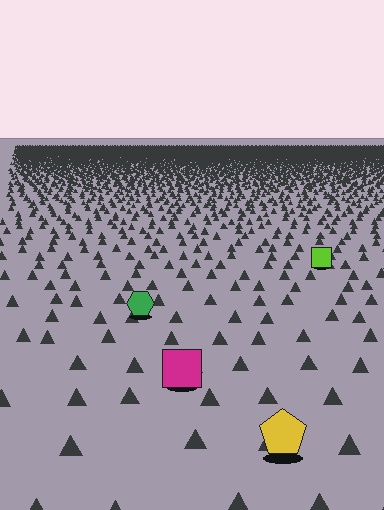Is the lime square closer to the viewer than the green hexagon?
No. The green hexagon is closer — you can tell from the texture gradient: the ground texture is coarser near it.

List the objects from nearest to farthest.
From nearest to farthest: the yellow pentagon, the magenta square, the green hexagon, the lime square.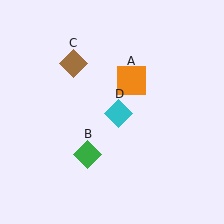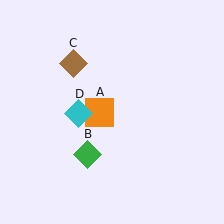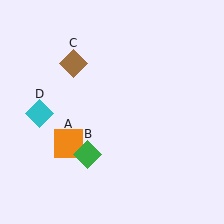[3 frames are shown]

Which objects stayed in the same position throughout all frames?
Green diamond (object B) and brown diamond (object C) remained stationary.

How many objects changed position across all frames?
2 objects changed position: orange square (object A), cyan diamond (object D).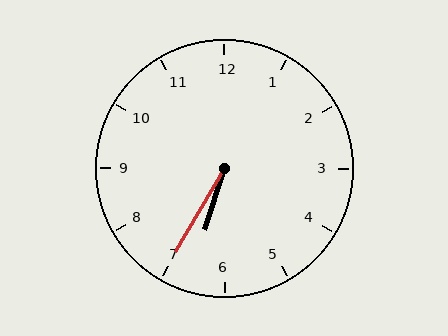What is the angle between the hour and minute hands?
Approximately 12 degrees.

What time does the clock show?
6:35.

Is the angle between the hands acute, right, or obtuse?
It is acute.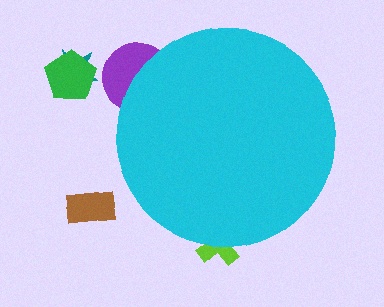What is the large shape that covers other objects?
A cyan circle.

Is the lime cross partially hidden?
Yes, the lime cross is partially hidden behind the cyan circle.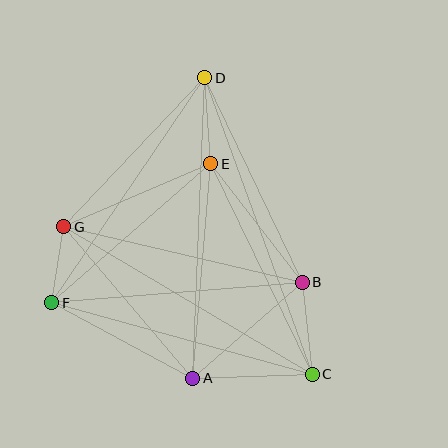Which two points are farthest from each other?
Points C and D are farthest from each other.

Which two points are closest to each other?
Points F and G are closest to each other.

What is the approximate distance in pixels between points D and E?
The distance between D and E is approximately 86 pixels.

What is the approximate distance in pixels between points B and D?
The distance between B and D is approximately 227 pixels.